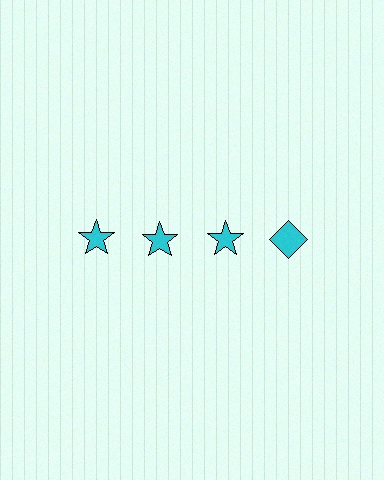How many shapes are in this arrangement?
There are 4 shapes arranged in a grid pattern.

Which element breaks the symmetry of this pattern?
The cyan diamond in the top row, second from right column breaks the symmetry. All other shapes are cyan stars.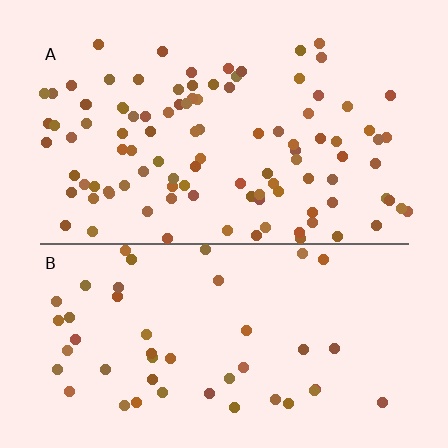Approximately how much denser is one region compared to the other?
Approximately 2.2× — region A over region B.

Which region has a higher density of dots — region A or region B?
A (the top).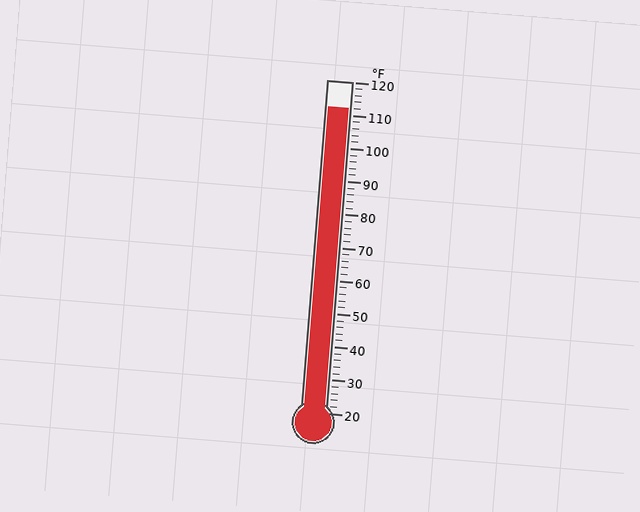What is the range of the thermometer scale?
The thermometer scale ranges from 20°F to 120°F.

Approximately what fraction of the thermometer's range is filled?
The thermometer is filled to approximately 90% of its range.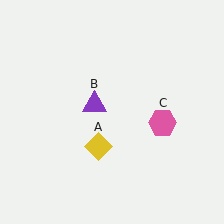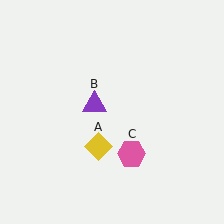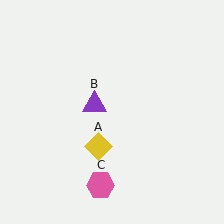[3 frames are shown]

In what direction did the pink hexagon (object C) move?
The pink hexagon (object C) moved down and to the left.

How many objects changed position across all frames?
1 object changed position: pink hexagon (object C).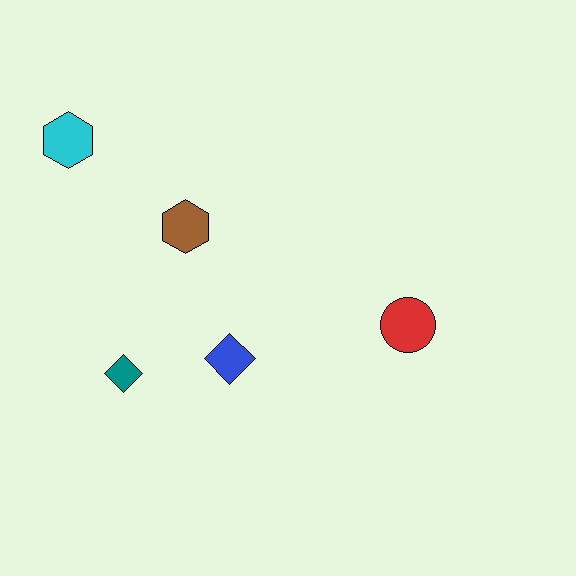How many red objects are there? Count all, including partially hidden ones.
There is 1 red object.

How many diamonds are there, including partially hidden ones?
There are 2 diamonds.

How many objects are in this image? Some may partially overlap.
There are 5 objects.